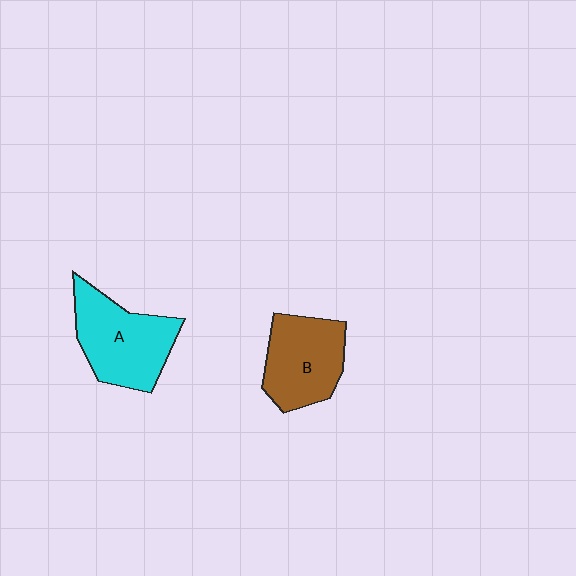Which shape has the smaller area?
Shape B (brown).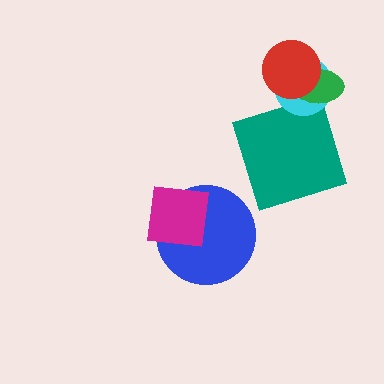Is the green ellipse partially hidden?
Yes, it is partially covered by another shape.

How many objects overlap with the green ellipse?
2 objects overlap with the green ellipse.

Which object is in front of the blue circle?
The magenta square is in front of the blue circle.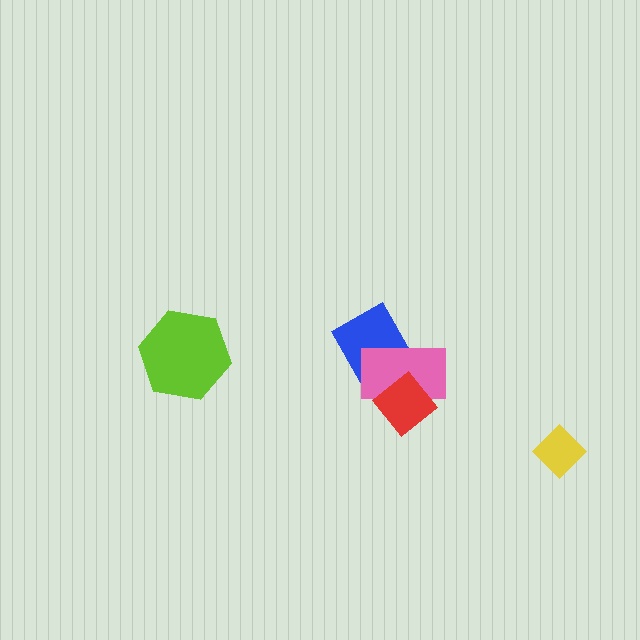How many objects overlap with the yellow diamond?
0 objects overlap with the yellow diamond.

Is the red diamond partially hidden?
No, no other shape covers it.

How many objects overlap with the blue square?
1 object overlaps with the blue square.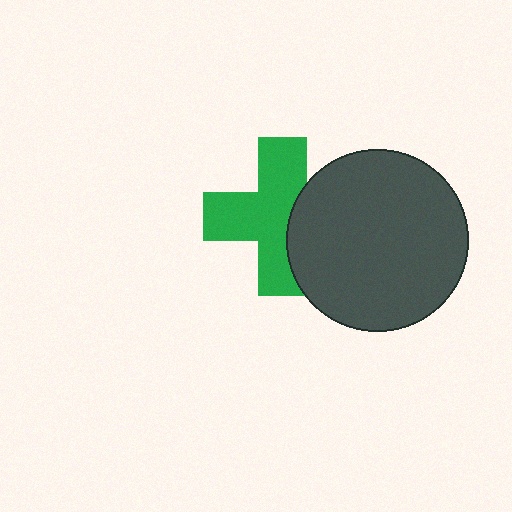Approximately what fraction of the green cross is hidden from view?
Roughly 33% of the green cross is hidden behind the dark gray circle.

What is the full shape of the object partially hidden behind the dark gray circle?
The partially hidden object is a green cross.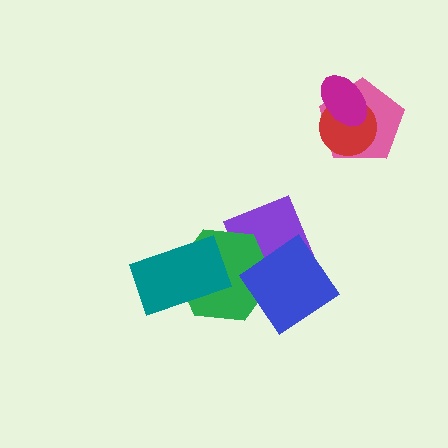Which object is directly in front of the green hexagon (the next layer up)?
The teal rectangle is directly in front of the green hexagon.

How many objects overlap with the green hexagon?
3 objects overlap with the green hexagon.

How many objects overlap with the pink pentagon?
2 objects overlap with the pink pentagon.